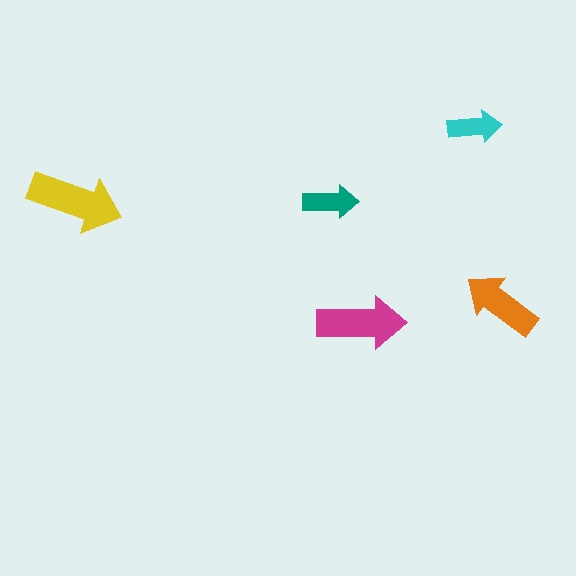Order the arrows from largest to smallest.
the yellow one, the magenta one, the orange one, the teal one, the cyan one.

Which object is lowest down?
The magenta arrow is bottommost.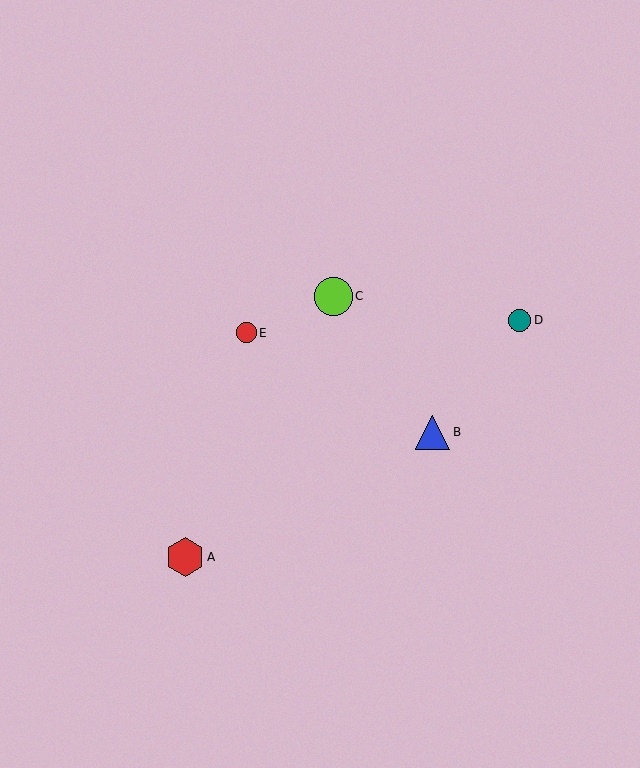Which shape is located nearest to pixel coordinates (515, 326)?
The teal circle (labeled D) at (519, 320) is nearest to that location.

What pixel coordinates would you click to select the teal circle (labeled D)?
Click at (519, 320) to select the teal circle D.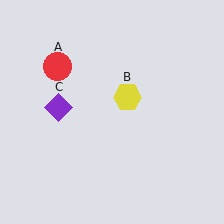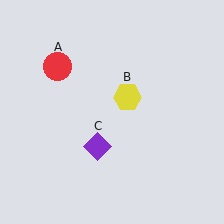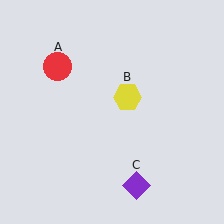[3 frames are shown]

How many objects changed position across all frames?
1 object changed position: purple diamond (object C).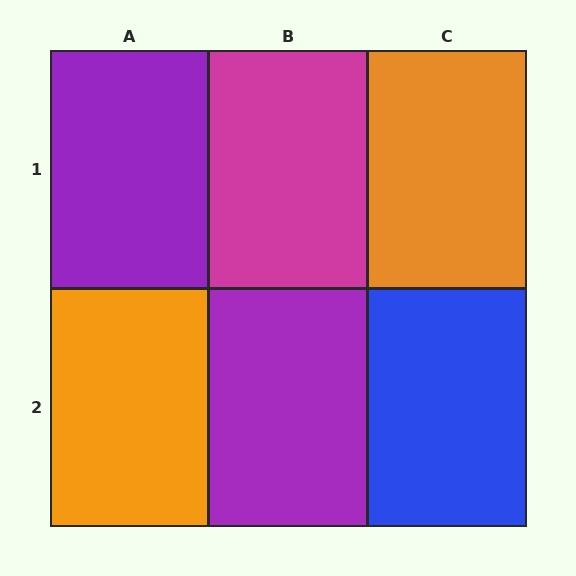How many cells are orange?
2 cells are orange.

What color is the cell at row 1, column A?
Purple.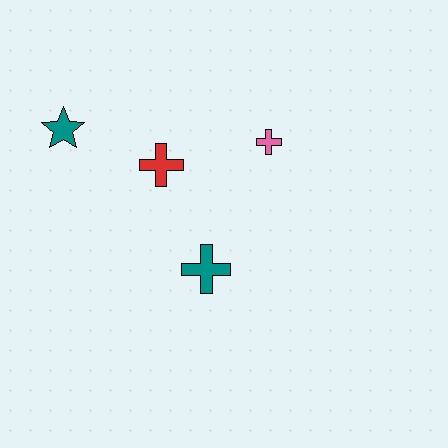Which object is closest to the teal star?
The red cross is closest to the teal star.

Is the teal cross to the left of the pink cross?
Yes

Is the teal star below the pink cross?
No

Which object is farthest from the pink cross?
The teal star is farthest from the pink cross.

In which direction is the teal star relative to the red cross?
The teal star is to the left of the red cross.